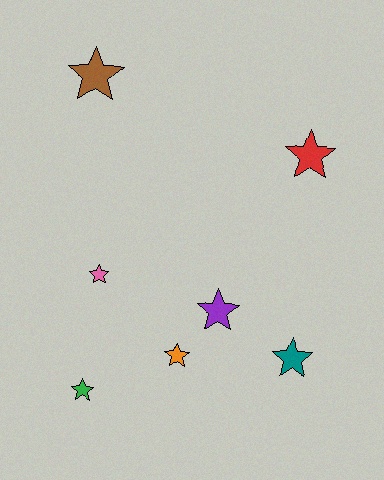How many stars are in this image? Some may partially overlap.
There are 7 stars.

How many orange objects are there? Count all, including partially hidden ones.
There is 1 orange object.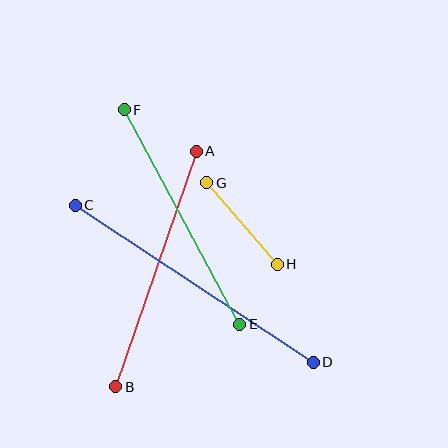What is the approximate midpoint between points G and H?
The midpoint is at approximately (242, 224) pixels.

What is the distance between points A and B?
The distance is approximately 249 pixels.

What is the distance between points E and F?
The distance is approximately 244 pixels.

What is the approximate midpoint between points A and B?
The midpoint is at approximately (156, 269) pixels.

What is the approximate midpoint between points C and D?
The midpoint is at approximately (194, 284) pixels.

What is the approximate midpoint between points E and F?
The midpoint is at approximately (182, 217) pixels.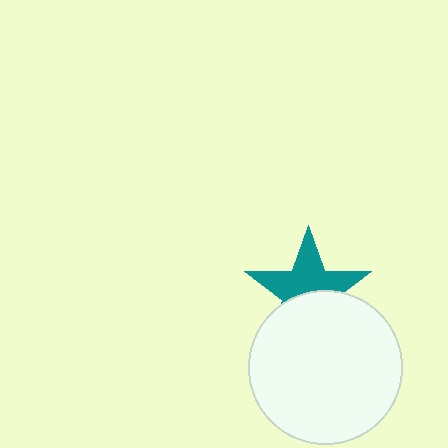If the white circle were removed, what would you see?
You would see the complete teal star.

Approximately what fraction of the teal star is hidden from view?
Roughly 44% of the teal star is hidden behind the white circle.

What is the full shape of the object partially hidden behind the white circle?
The partially hidden object is a teal star.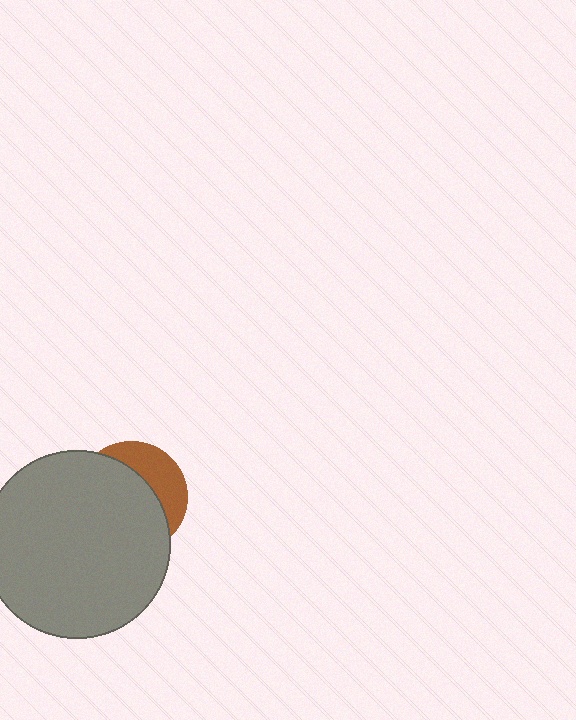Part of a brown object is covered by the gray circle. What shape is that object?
It is a circle.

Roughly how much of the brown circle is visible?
A small part of it is visible (roughly 32%).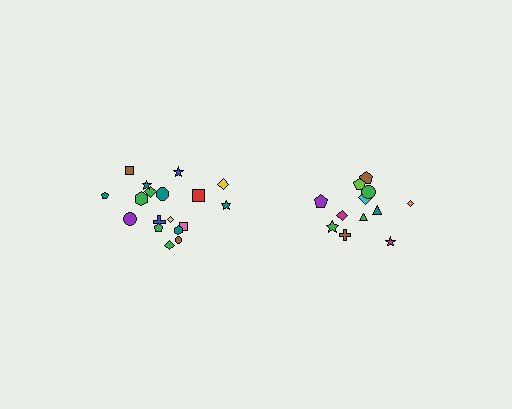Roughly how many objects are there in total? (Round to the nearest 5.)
Roughly 30 objects in total.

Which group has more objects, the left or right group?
The left group.